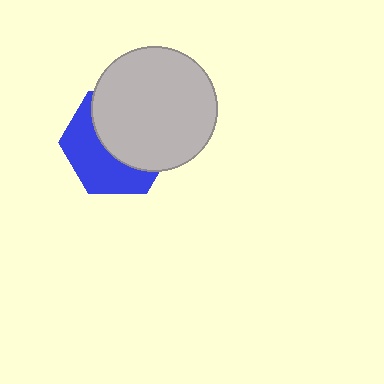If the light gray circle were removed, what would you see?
You would see the complete blue hexagon.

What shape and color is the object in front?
The object in front is a light gray circle.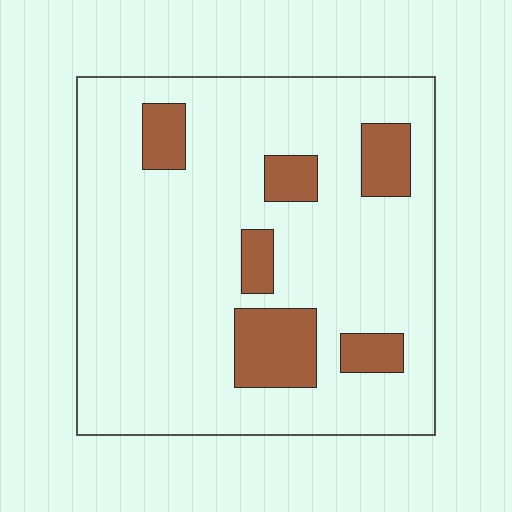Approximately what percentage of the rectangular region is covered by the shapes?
Approximately 15%.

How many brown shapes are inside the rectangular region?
6.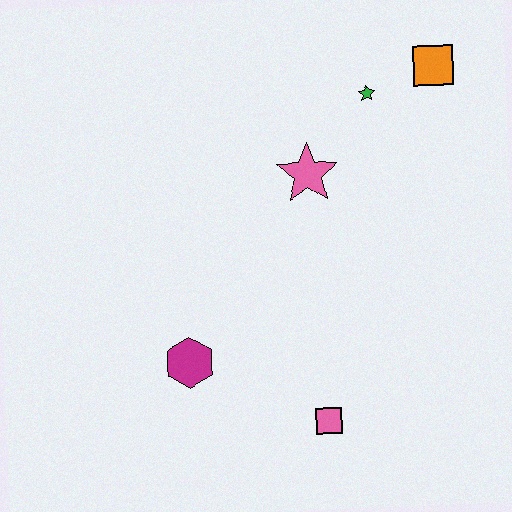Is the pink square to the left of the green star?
Yes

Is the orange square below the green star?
No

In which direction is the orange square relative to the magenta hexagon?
The orange square is above the magenta hexagon.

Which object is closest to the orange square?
The green star is closest to the orange square.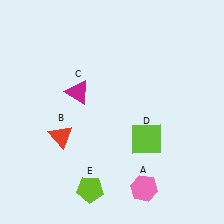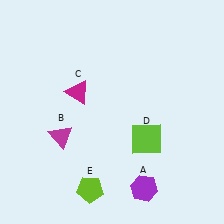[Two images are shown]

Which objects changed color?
A changed from pink to purple. B changed from red to magenta.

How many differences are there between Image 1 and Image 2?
There are 2 differences between the two images.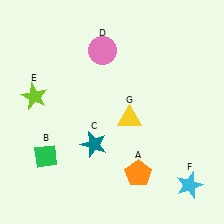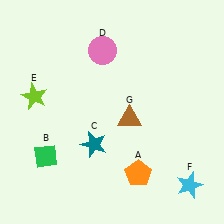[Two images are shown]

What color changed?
The triangle (G) changed from yellow in Image 1 to brown in Image 2.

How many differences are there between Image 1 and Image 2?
There is 1 difference between the two images.